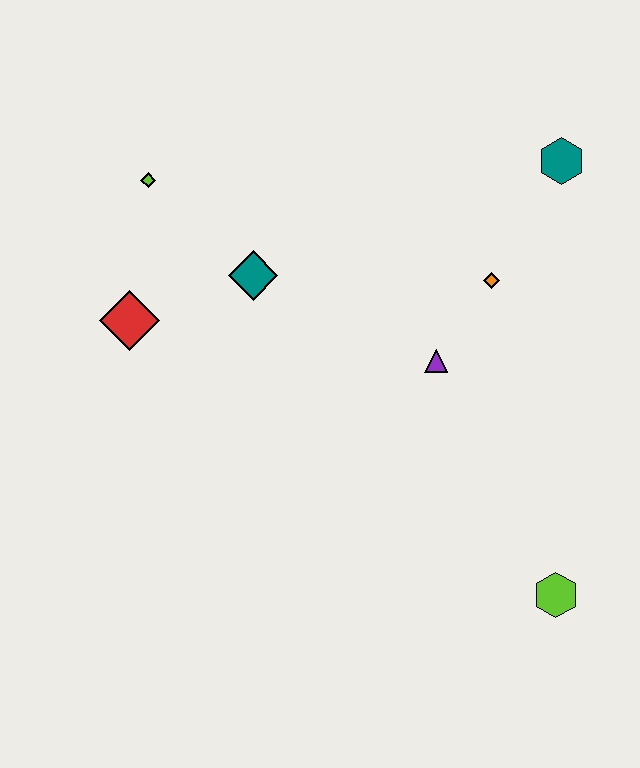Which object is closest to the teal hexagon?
The orange diamond is closest to the teal hexagon.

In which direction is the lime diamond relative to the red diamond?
The lime diamond is above the red diamond.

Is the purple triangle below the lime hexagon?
No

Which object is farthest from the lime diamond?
The lime hexagon is farthest from the lime diamond.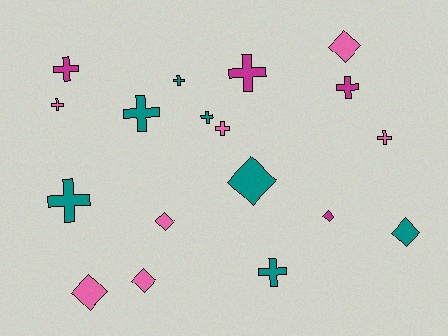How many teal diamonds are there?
There are 2 teal diamonds.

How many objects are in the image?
There are 18 objects.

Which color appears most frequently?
Pink, with 7 objects.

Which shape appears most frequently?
Cross, with 11 objects.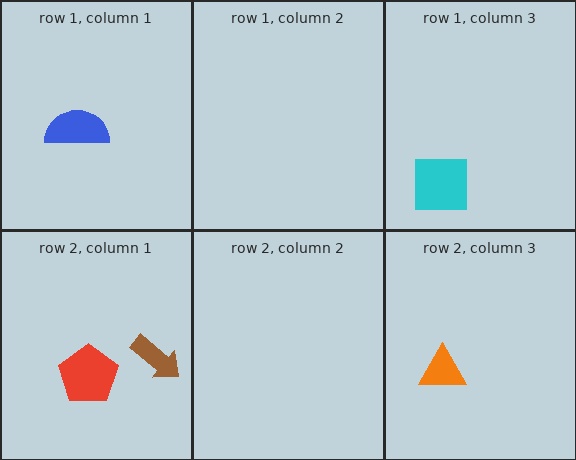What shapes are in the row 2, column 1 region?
The brown arrow, the red pentagon.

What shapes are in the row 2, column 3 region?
The orange triangle.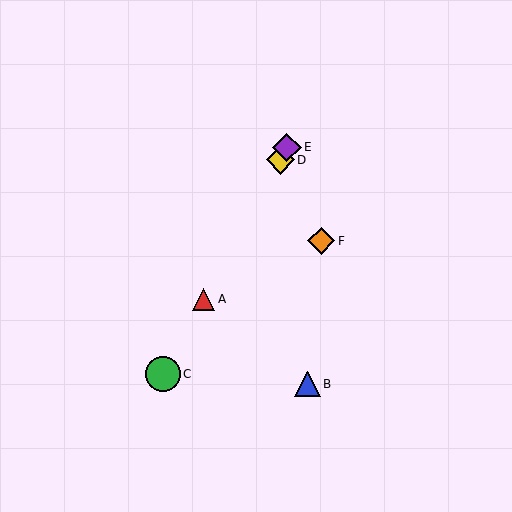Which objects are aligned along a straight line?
Objects A, C, D, E are aligned along a straight line.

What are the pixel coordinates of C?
Object C is at (163, 374).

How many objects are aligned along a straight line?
4 objects (A, C, D, E) are aligned along a straight line.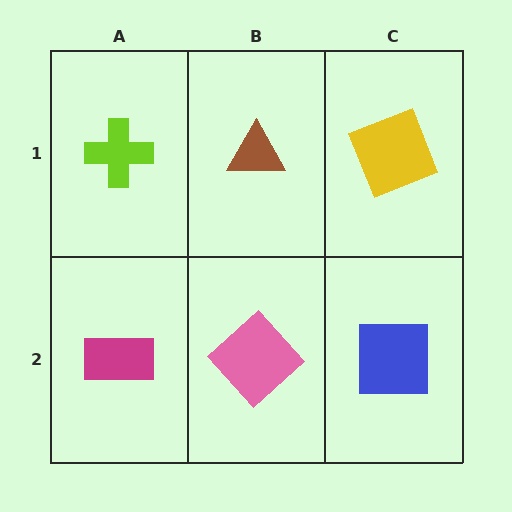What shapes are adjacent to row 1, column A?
A magenta rectangle (row 2, column A), a brown triangle (row 1, column B).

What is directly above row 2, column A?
A lime cross.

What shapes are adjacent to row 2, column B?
A brown triangle (row 1, column B), a magenta rectangle (row 2, column A), a blue square (row 2, column C).